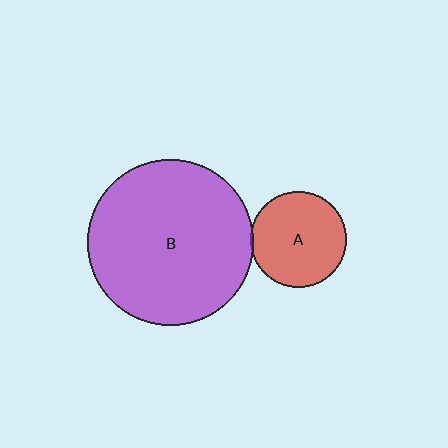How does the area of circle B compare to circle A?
Approximately 3.0 times.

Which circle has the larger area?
Circle B (purple).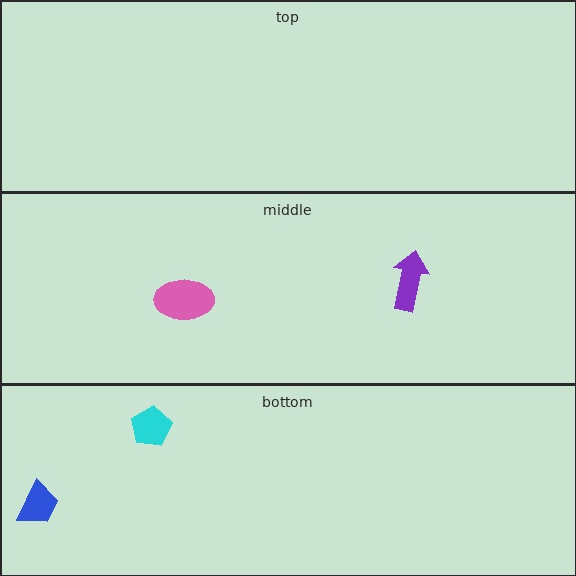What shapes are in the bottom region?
The cyan pentagon, the blue trapezoid.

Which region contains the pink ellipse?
The middle region.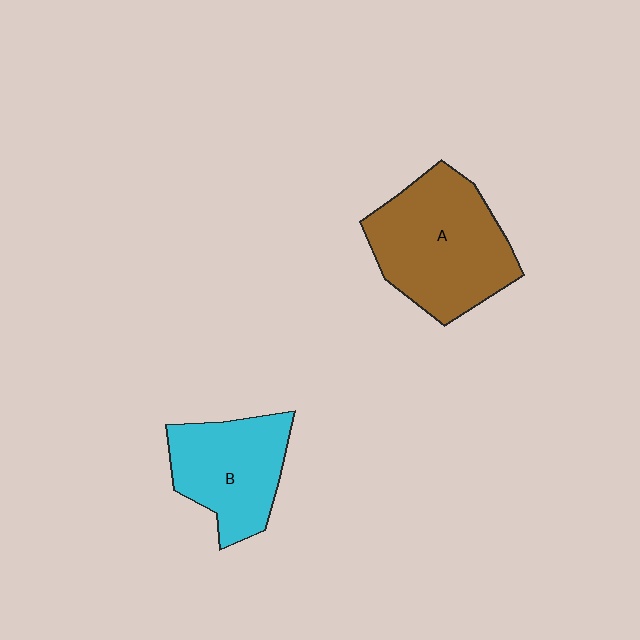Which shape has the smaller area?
Shape B (cyan).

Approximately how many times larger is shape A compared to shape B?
Approximately 1.4 times.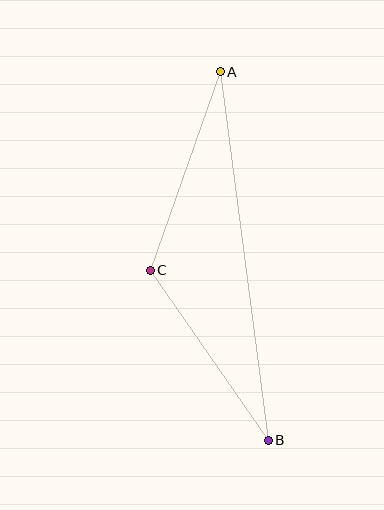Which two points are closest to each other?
Points B and C are closest to each other.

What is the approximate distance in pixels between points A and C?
The distance between A and C is approximately 211 pixels.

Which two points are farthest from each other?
Points A and B are farthest from each other.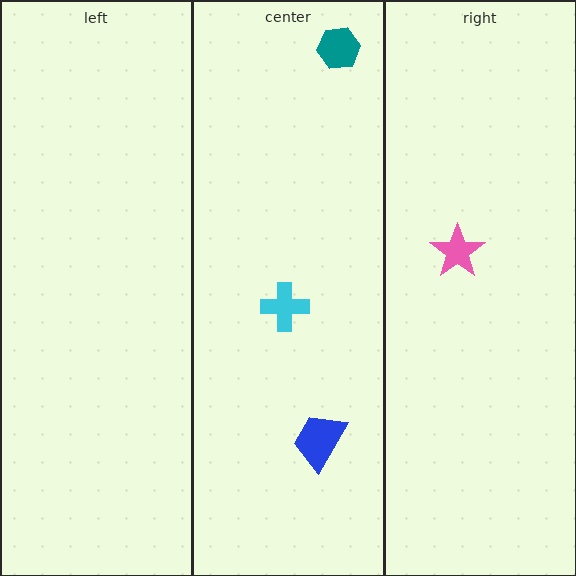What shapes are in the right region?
The pink star.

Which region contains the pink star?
The right region.